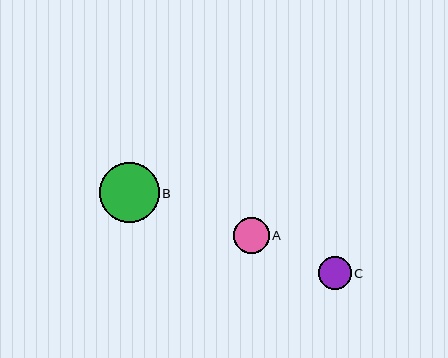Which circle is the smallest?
Circle C is the smallest with a size of approximately 33 pixels.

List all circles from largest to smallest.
From largest to smallest: B, A, C.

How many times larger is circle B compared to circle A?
Circle B is approximately 1.7 times the size of circle A.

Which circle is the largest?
Circle B is the largest with a size of approximately 60 pixels.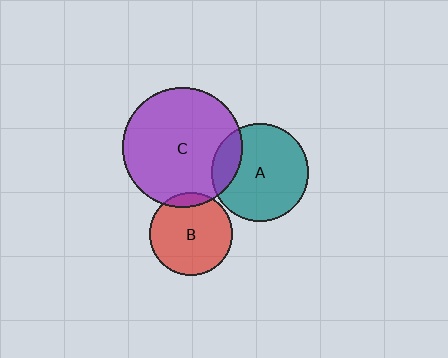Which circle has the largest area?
Circle C (purple).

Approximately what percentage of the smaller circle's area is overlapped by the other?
Approximately 10%.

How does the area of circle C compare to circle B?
Approximately 2.1 times.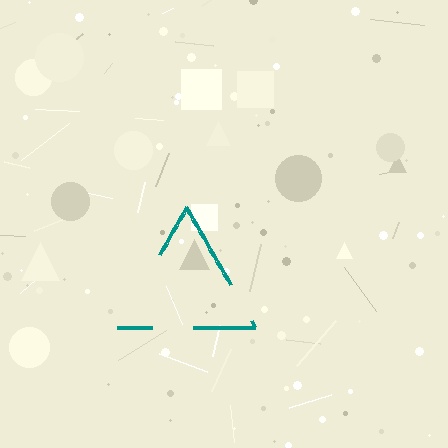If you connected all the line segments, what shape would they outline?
They would outline a triangle.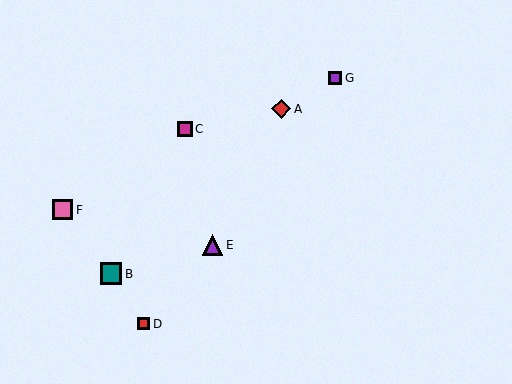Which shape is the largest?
The teal square (labeled B) is the largest.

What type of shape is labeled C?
Shape C is a magenta square.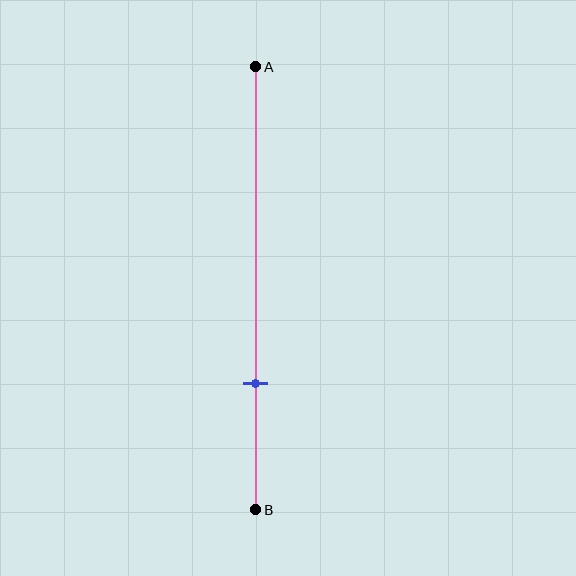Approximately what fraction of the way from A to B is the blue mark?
The blue mark is approximately 70% of the way from A to B.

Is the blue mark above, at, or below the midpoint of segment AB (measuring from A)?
The blue mark is below the midpoint of segment AB.